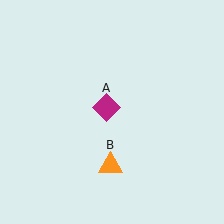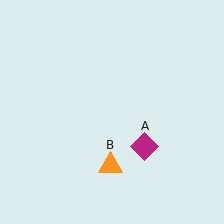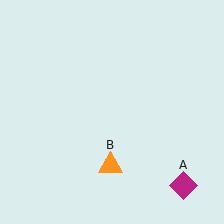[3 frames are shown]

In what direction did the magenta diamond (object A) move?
The magenta diamond (object A) moved down and to the right.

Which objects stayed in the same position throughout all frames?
Orange triangle (object B) remained stationary.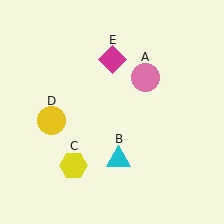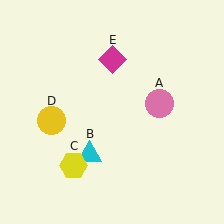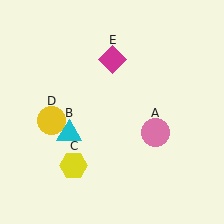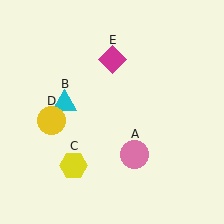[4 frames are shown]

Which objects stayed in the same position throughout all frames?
Yellow hexagon (object C) and yellow circle (object D) and magenta diamond (object E) remained stationary.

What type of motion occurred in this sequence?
The pink circle (object A), cyan triangle (object B) rotated clockwise around the center of the scene.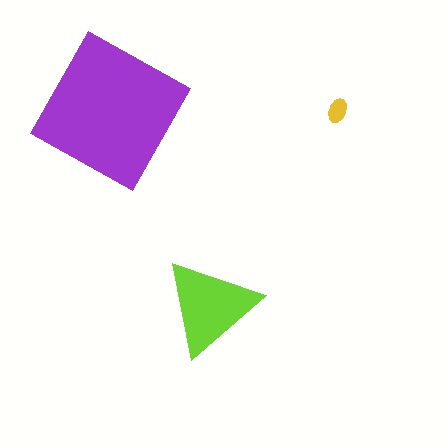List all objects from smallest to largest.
The yellow ellipse, the lime triangle, the purple square.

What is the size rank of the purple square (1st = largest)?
1st.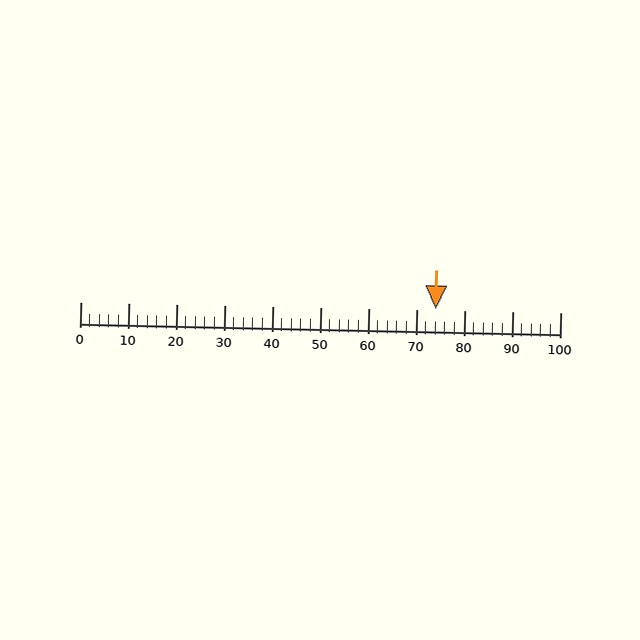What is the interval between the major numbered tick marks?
The major tick marks are spaced 10 units apart.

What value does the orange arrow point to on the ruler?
The orange arrow points to approximately 74.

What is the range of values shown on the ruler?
The ruler shows values from 0 to 100.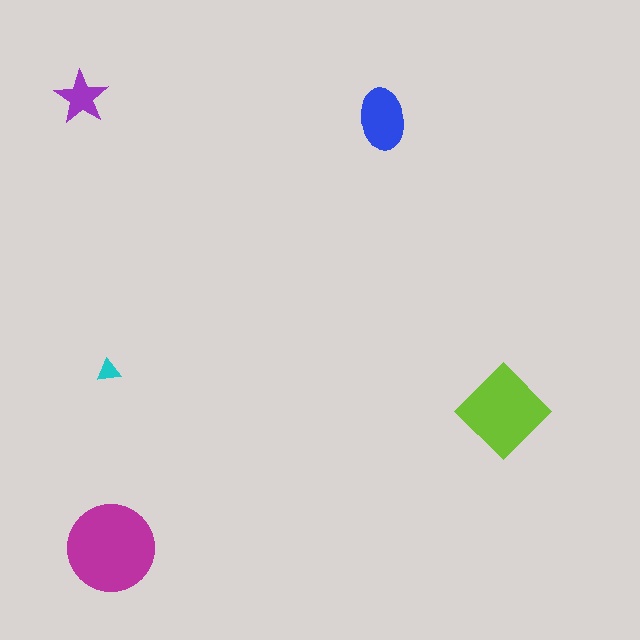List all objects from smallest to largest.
The cyan triangle, the purple star, the blue ellipse, the lime diamond, the magenta circle.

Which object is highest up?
The purple star is topmost.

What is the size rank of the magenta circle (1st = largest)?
1st.